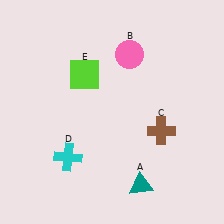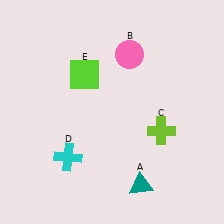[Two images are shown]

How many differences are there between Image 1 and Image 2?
There is 1 difference between the two images.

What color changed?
The cross (C) changed from brown in Image 1 to lime in Image 2.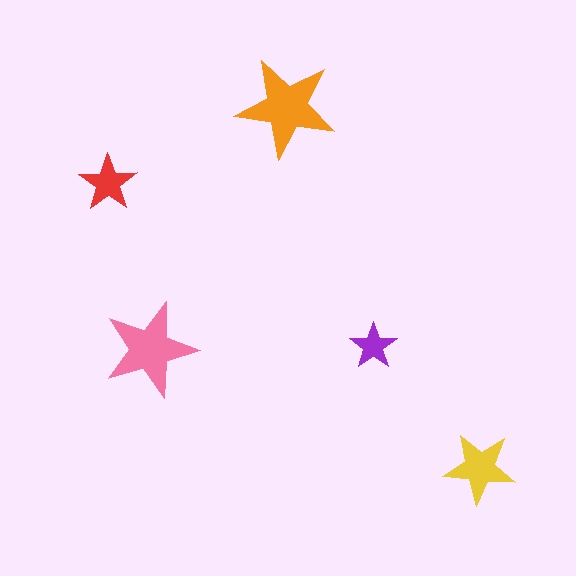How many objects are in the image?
There are 5 objects in the image.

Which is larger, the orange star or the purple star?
The orange one.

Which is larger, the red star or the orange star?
The orange one.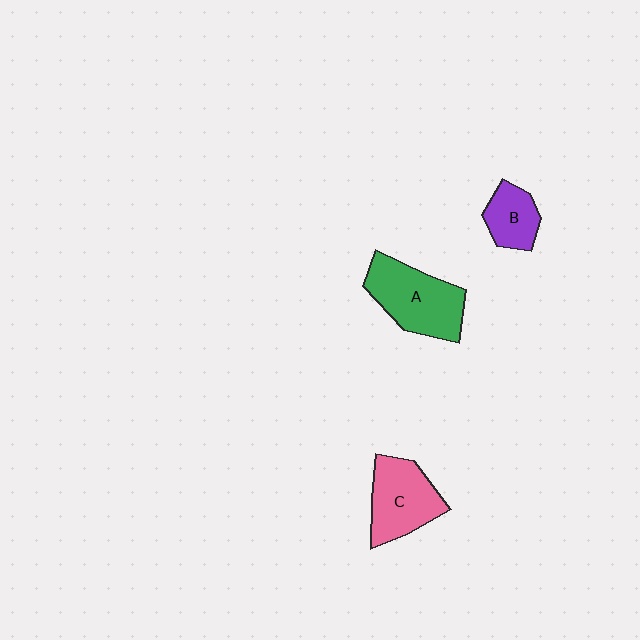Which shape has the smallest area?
Shape B (purple).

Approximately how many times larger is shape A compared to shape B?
Approximately 1.9 times.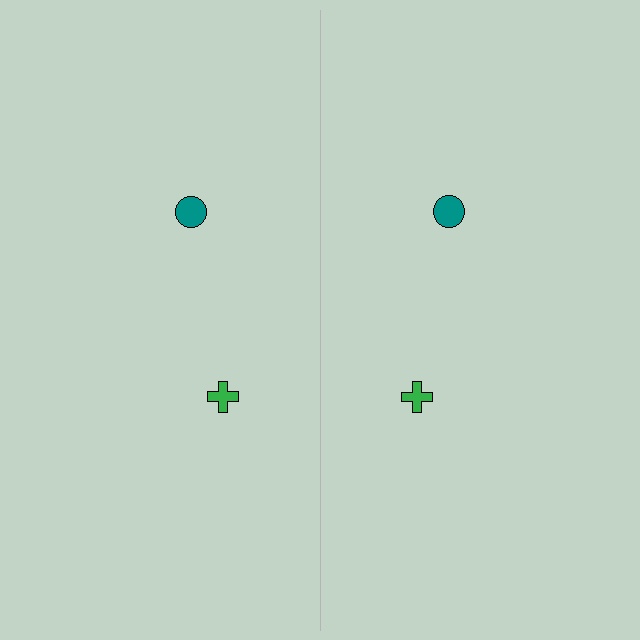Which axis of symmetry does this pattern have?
The pattern has a vertical axis of symmetry running through the center of the image.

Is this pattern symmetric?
Yes, this pattern has bilateral (reflection) symmetry.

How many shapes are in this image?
There are 4 shapes in this image.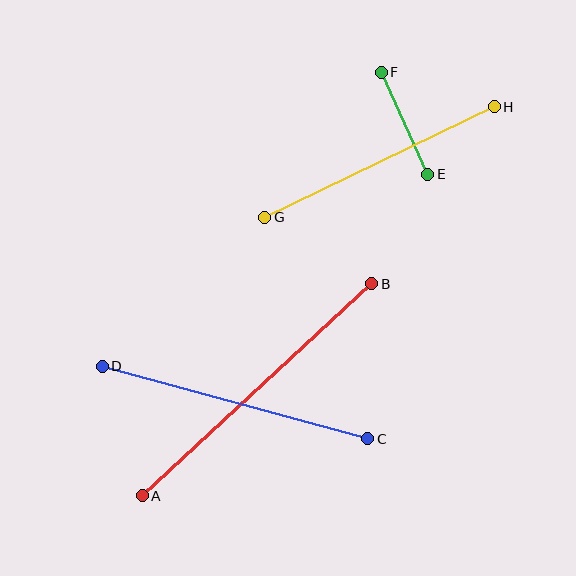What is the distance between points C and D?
The distance is approximately 275 pixels.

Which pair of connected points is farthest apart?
Points A and B are farthest apart.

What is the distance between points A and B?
The distance is approximately 313 pixels.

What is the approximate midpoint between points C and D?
The midpoint is at approximately (235, 403) pixels.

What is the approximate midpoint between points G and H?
The midpoint is at approximately (380, 162) pixels.